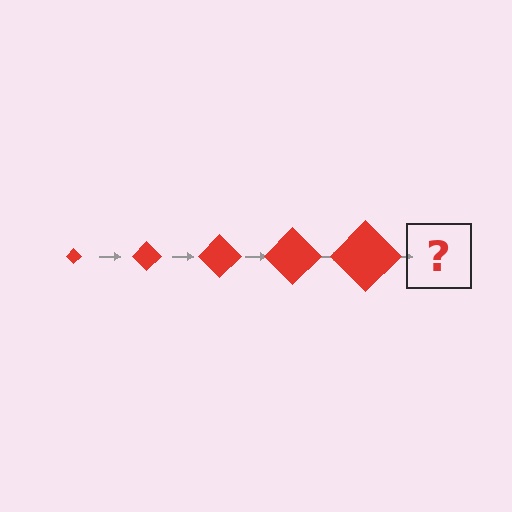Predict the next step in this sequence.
The next step is a red diamond, larger than the previous one.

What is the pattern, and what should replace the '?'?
The pattern is that the diamond gets progressively larger each step. The '?' should be a red diamond, larger than the previous one.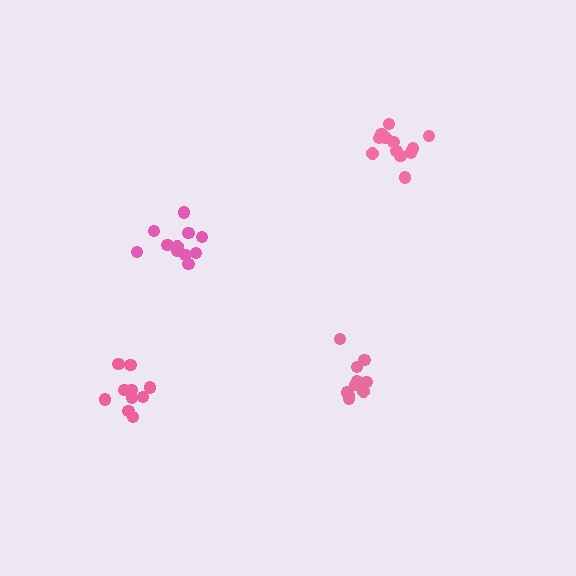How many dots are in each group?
Group 1: 10 dots, Group 2: 10 dots, Group 3: 12 dots, Group 4: 11 dots (43 total).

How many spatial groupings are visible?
There are 4 spatial groupings.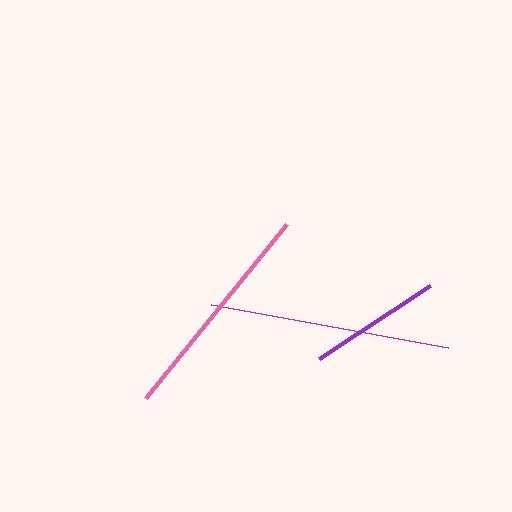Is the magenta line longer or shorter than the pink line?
The magenta line is longer than the pink line.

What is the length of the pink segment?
The pink segment is approximately 224 pixels long.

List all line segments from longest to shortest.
From longest to shortest: magenta, pink, purple.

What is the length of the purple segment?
The purple segment is approximately 132 pixels long.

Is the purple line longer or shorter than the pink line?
The pink line is longer than the purple line.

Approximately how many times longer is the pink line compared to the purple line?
The pink line is approximately 1.7 times the length of the purple line.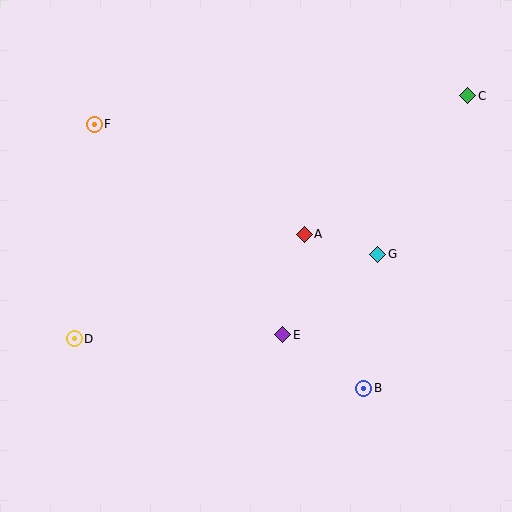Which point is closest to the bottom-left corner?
Point D is closest to the bottom-left corner.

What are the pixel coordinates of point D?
Point D is at (74, 339).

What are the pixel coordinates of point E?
Point E is at (283, 335).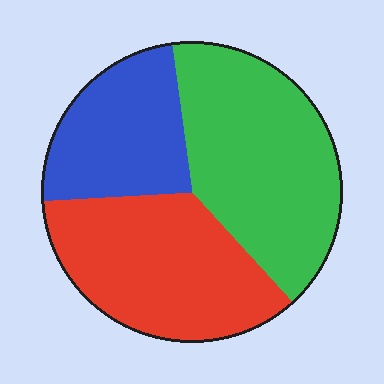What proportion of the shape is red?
Red covers 36% of the shape.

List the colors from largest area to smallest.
From largest to smallest: green, red, blue.